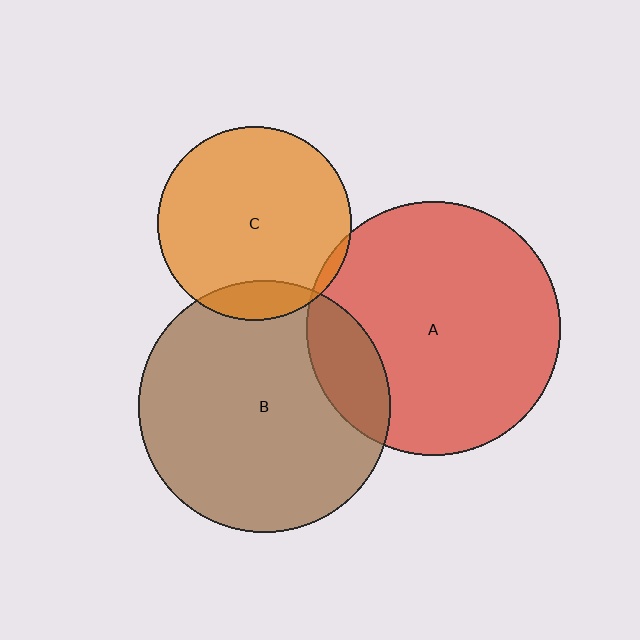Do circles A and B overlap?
Yes.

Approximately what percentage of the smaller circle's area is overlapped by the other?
Approximately 15%.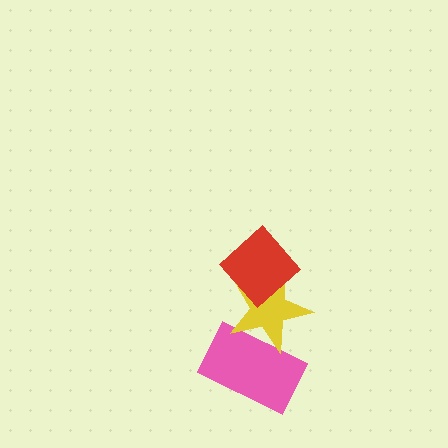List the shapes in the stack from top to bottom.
From top to bottom: the red diamond, the yellow star, the pink rectangle.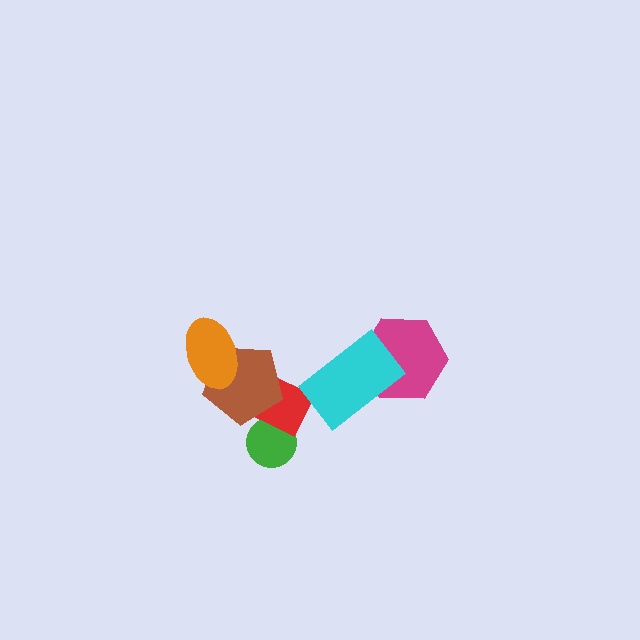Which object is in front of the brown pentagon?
The orange ellipse is in front of the brown pentagon.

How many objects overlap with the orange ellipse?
1 object overlaps with the orange ellipse.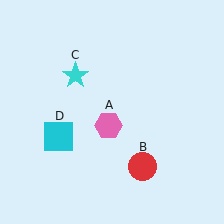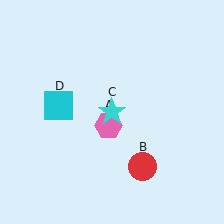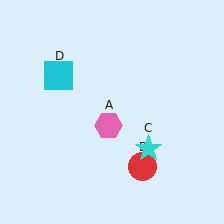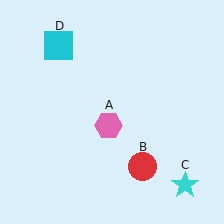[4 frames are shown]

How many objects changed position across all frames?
2 objects changed position: cyan star (object C), cyan square (object D).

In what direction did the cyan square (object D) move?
The cyan square (object D) moved up.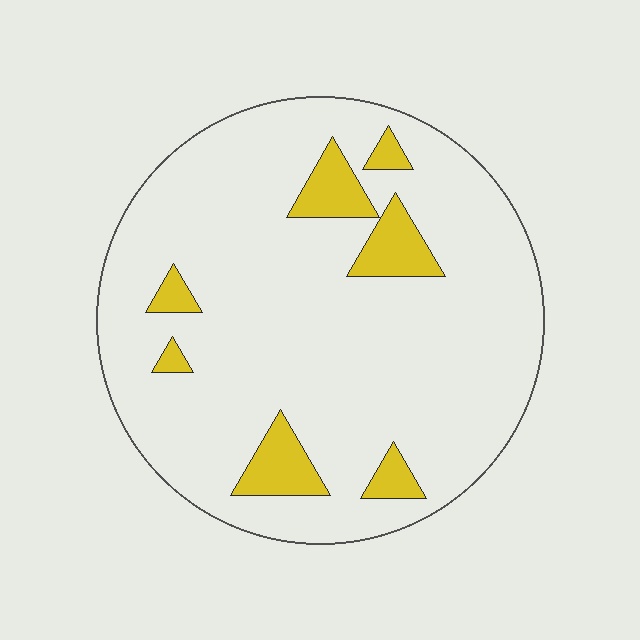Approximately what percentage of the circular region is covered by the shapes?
Approximately 10%.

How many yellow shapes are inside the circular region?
7.